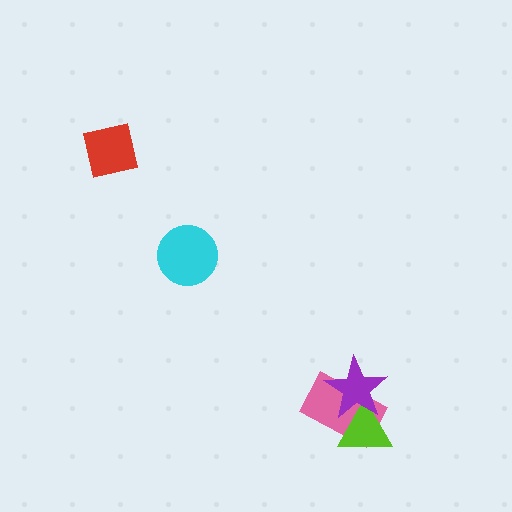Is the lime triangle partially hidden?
Yes, it is partially covered by another shape.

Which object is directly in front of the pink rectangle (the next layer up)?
The lime triangle is directly in front of the pink rectangle.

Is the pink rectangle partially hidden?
Yes, it is partially covered by another shape.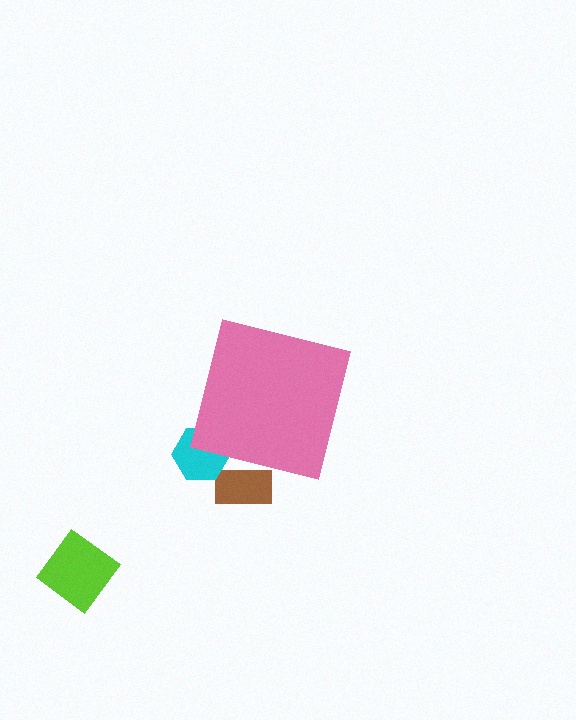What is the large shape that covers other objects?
A pink square.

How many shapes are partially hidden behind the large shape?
2 shapes are partially hidden.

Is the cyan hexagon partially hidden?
Yes, the cyan hexagon is partially hidden behind the pink square.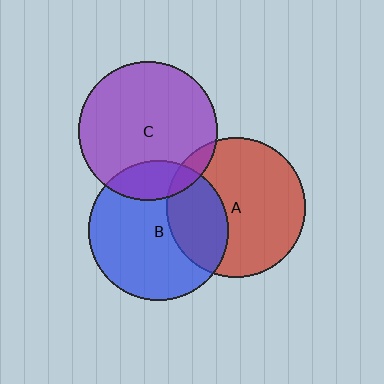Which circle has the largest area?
Circle B (blue).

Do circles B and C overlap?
Yes.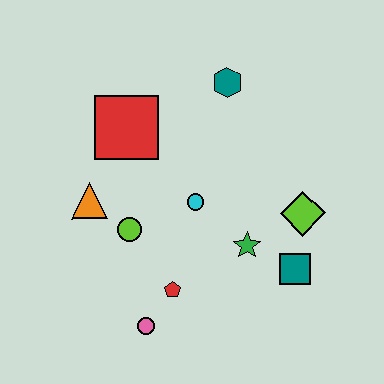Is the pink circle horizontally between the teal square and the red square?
Yes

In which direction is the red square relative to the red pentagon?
The red square is above the red pentagon.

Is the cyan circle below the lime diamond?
No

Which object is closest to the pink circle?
The red pentagon is closest to the pink circle.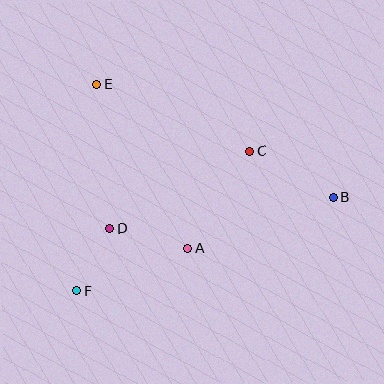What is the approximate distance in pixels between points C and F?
The distance between C and F is approximately 223 pixels.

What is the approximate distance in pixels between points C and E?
The distance between C and E is approximately 168 pixels.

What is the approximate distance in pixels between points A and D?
The distance between A and D is approximately 81 pixels.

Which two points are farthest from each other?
Points B and F are farthest from each other.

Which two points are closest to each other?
Points D and F are closest to each other.